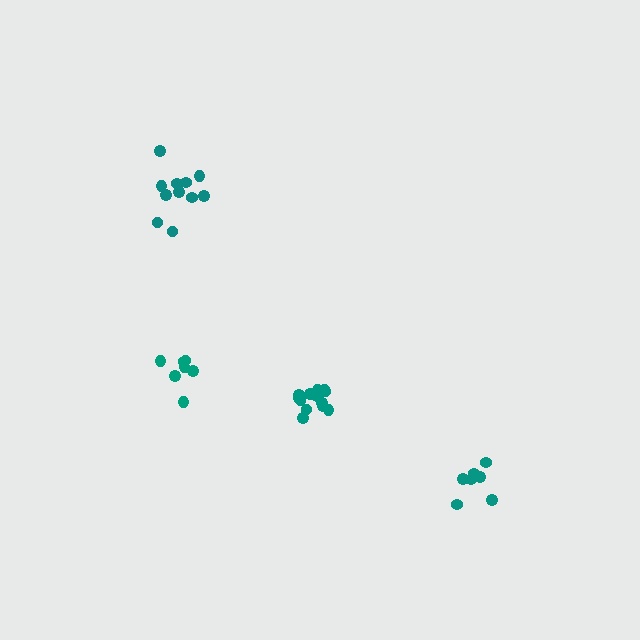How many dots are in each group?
Group 1: 7 dots, Group 2: 11 dots, Group 3: 7 dots, Group 4: 13 dots (38 total).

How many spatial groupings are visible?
There are 4 spatial groupings.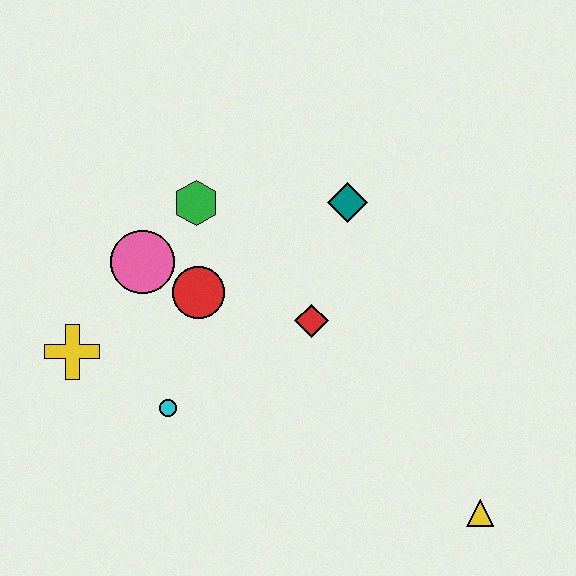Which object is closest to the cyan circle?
The yellow cross is closest to the cyan circle.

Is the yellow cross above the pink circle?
No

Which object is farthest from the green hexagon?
The yellow triangle is farthest from the green hexagon.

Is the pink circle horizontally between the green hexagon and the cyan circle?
No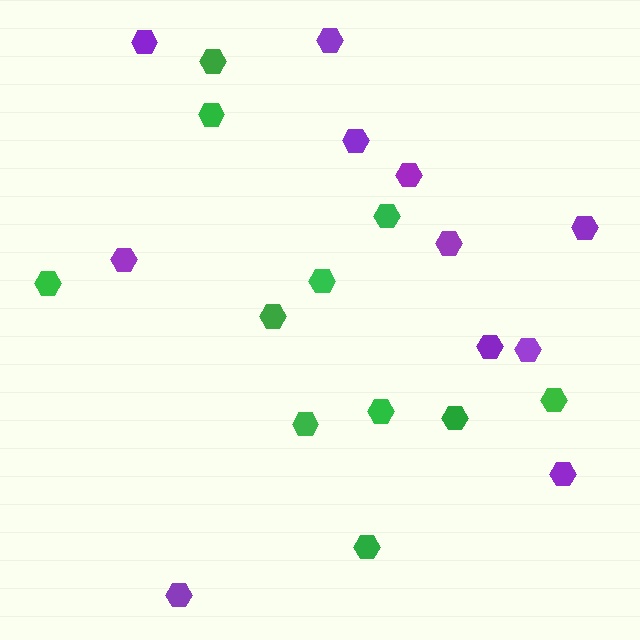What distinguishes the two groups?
There are 2 groups: one group of purple hexagons (11) and one group of green hexagons (11).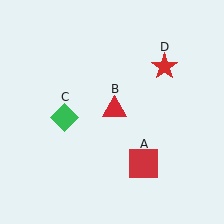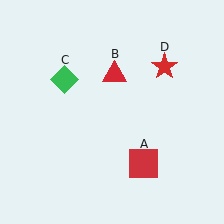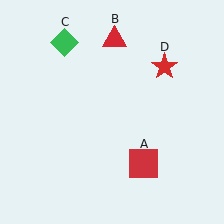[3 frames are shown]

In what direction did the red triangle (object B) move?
The red triangle (object B) moved up.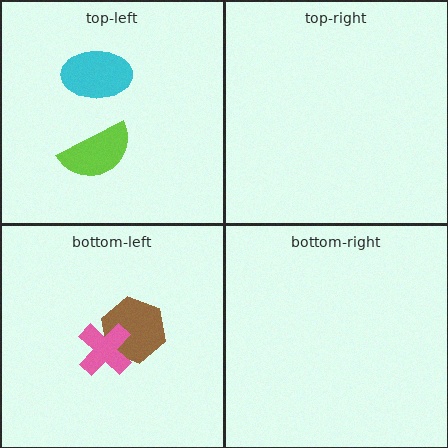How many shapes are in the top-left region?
2.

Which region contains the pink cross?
The bottom-left region.